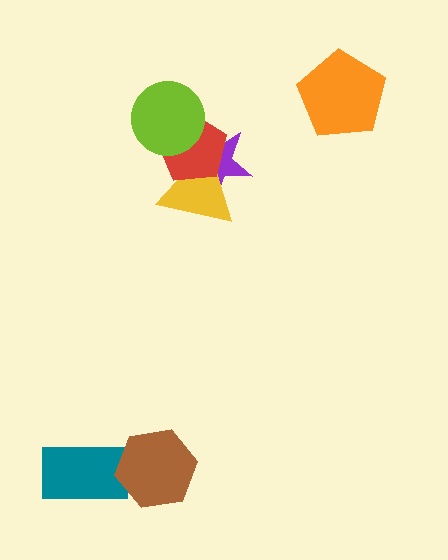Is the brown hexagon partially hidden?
No, no other shape covers it.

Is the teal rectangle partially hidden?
Yes, it is partially covered by another shape.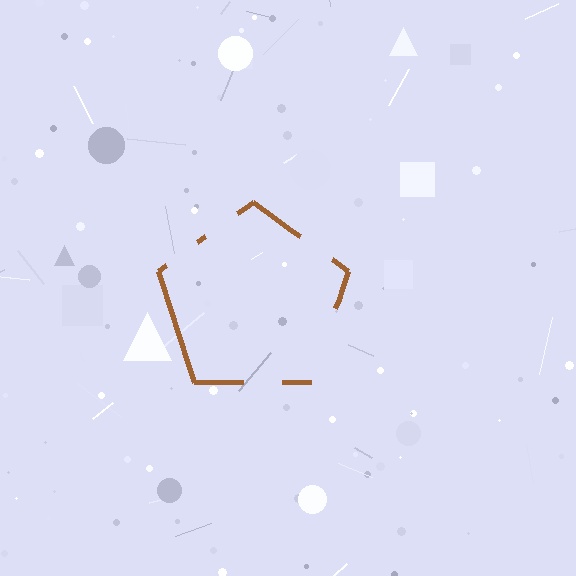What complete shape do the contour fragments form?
The contour fragments form a pentagon.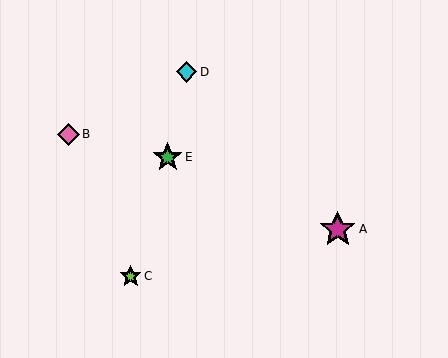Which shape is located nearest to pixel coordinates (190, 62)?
The cyan diamond (labeled D) at (186, 72) is nearest to that location.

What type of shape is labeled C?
Shape C is a lime star.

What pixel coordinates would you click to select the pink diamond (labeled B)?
Click at (68, 134) to select the pink diamond B.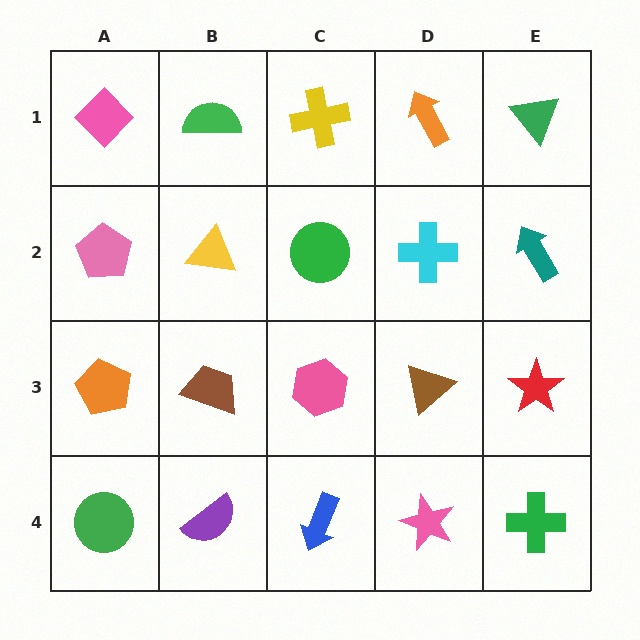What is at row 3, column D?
A brown triangle.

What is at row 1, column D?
An orange arrow.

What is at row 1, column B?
A green semicircle.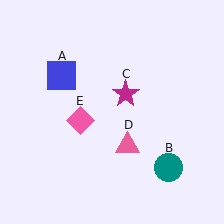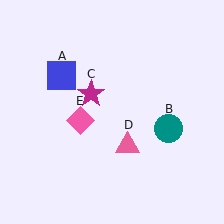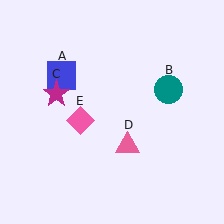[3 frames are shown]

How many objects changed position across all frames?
2 objects changed position: teal circle (object B), magenta star (object C).